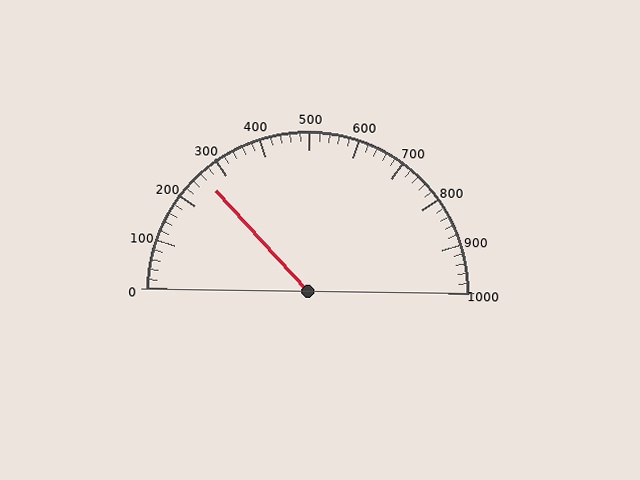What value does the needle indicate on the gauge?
The needle indicates approximately 260.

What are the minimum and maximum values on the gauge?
The gauge ranges from 0 to 1000.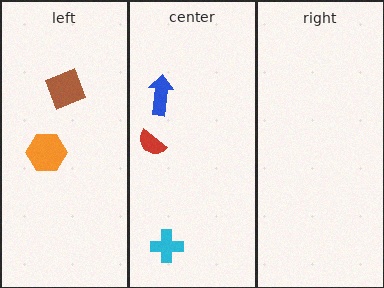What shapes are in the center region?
The blue arrow, the cyan cross, the red semicircle.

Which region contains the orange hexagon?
The left region.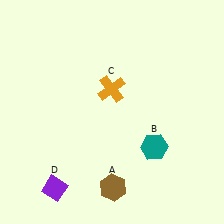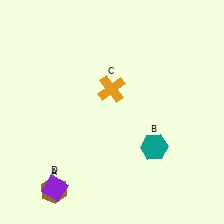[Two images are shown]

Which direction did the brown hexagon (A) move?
The brown hexagon (A) moved left.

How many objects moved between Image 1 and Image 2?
1 object moved between the two images.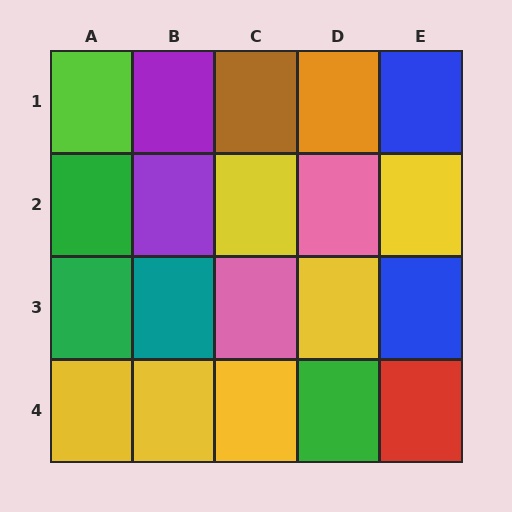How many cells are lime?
1 cell is lime.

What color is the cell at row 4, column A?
Yellow.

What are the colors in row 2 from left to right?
Green, purple, yellow, pink, yellow.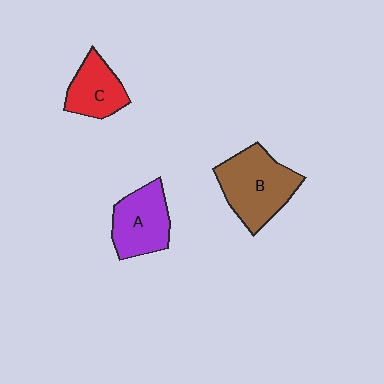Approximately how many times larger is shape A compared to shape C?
Approximately 1.2 times.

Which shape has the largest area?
Shape B (brown).